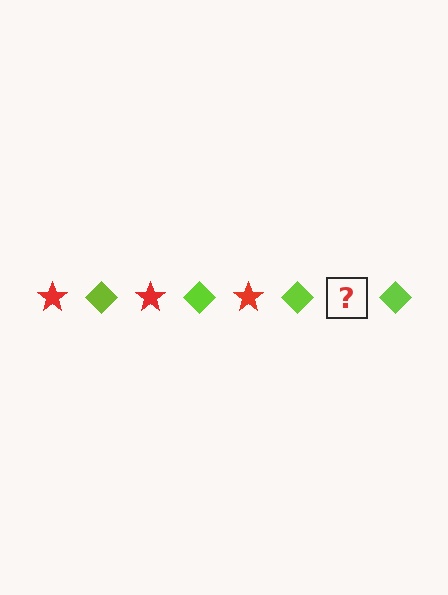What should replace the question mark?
The question mark should be replaced with a red star.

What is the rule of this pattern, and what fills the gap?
The rule is that the pattern alternates between red star and lime diamond. The gap should be filled with a red star.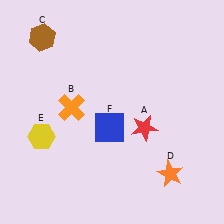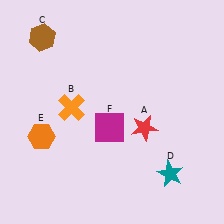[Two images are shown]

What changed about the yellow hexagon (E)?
In Image 1, E is yellow. In Image 2, it changed to orange.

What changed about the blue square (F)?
In Image 1, F is blue. In Image 2, it changed to magenta.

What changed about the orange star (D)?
In Image 1, D is orange. In Image 2, it changed to teal.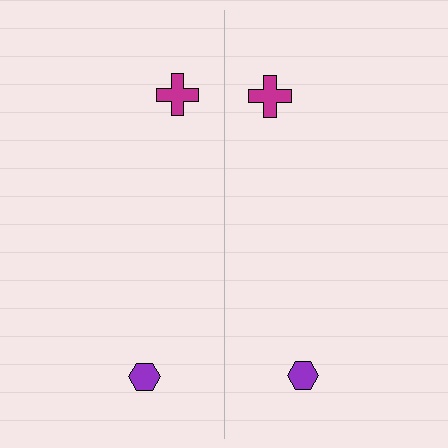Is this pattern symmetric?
Yes, this pattern has bilateral (reflection) symmetry.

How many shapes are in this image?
There are 4 shapes in this image.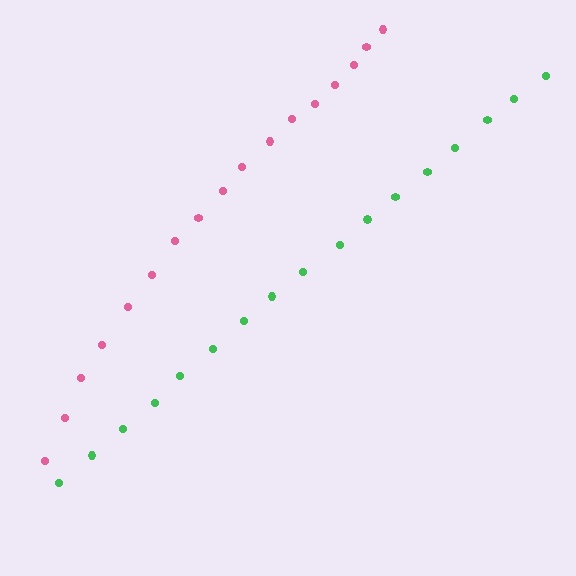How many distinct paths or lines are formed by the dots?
There are 2 distinct paths.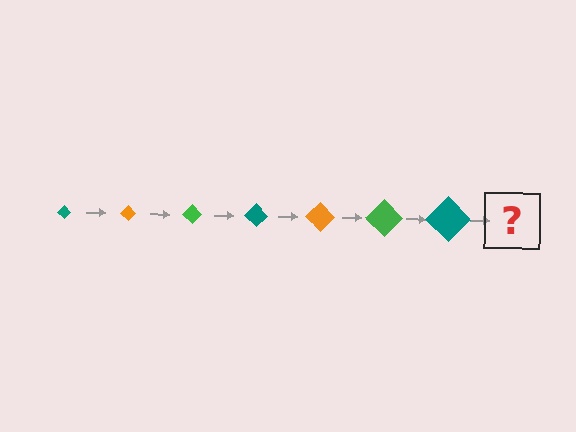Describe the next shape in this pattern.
It should be an orange diamond, larger than the previous one.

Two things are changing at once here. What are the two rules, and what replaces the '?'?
The two rules are that the diamond grows larger each step and the color cycles through teal, orange, and green. The '?' should be an orange diamond, larger than the previous one.